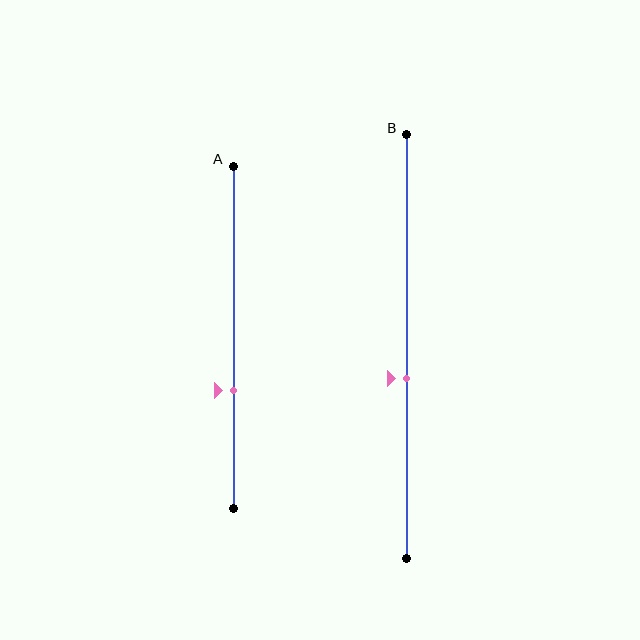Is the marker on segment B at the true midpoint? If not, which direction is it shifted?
No, the marker on segment B is shifted downward by about 8% of the segment length.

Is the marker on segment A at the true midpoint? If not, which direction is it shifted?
No, the marker on segment A is shifted downward by about 16% of the segment length.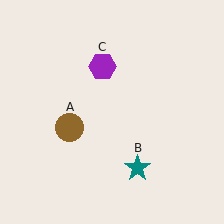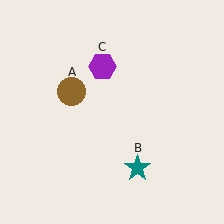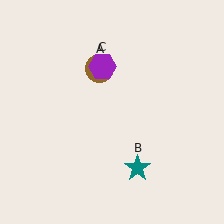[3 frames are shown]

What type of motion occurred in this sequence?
The brown circle (object A) rotated clockwise around the center of the scene.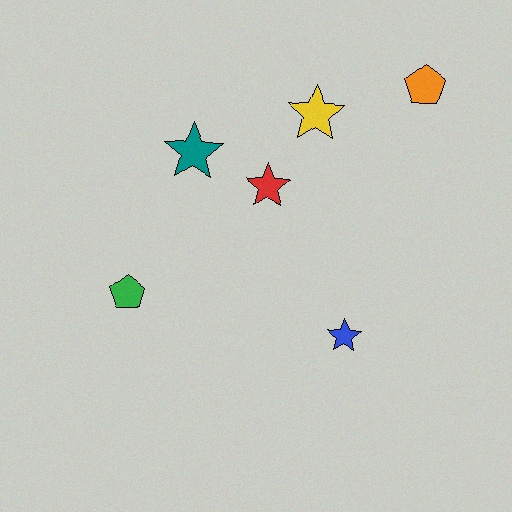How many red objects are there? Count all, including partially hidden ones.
There is 1 red object.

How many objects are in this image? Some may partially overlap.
There are 6 objects.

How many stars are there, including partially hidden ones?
There are 4 stars.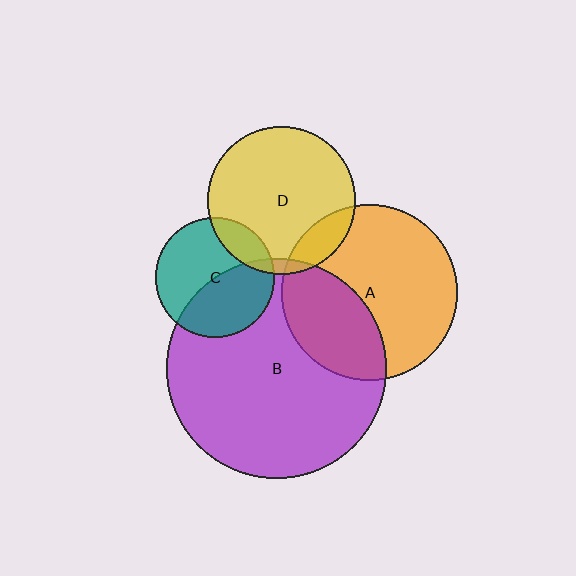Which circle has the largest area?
Circle B (purple).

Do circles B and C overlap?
Yes.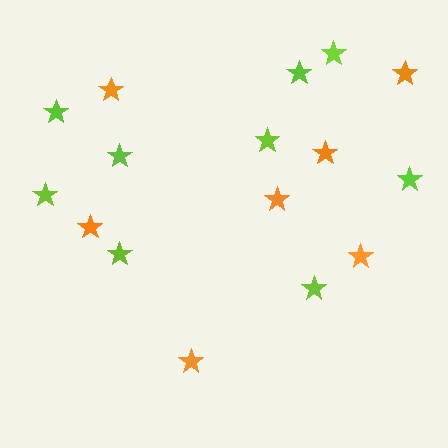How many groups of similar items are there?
There are 2 groups: one group of orange stars (7) and one group of lime stars (9).